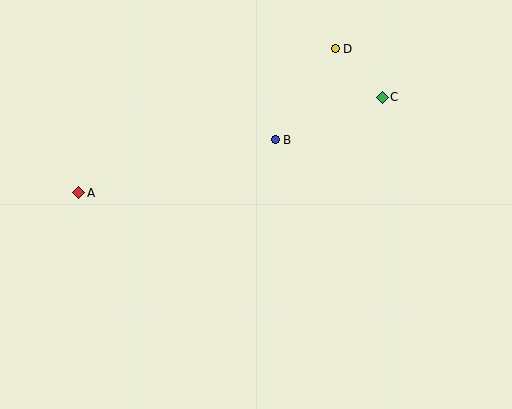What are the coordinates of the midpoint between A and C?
The midpoint between A and C is at (230, 145).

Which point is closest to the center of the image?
Point B at (275, 140) is closest to the center.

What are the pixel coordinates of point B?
Point B is at (275, 140).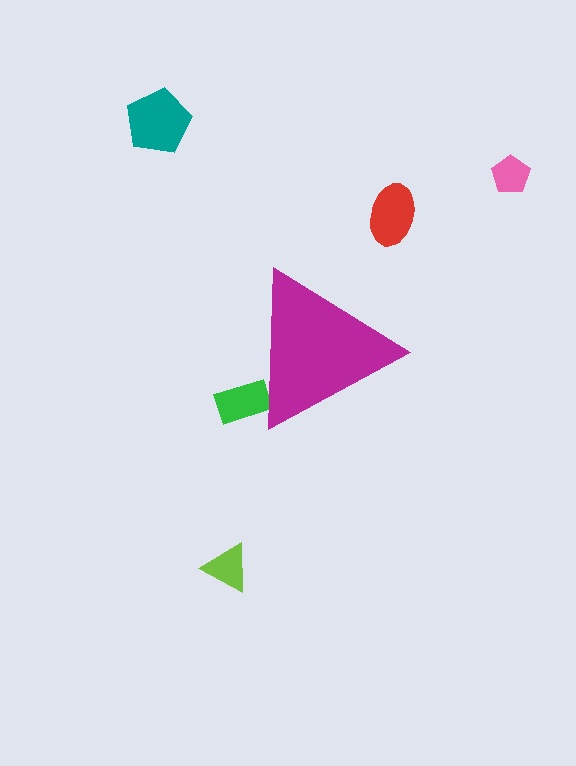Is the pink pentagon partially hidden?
No, the pink pentagon is fully visible.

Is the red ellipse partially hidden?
No, the red ellipse is fully visible.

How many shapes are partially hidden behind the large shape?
1 shape is partially hidden.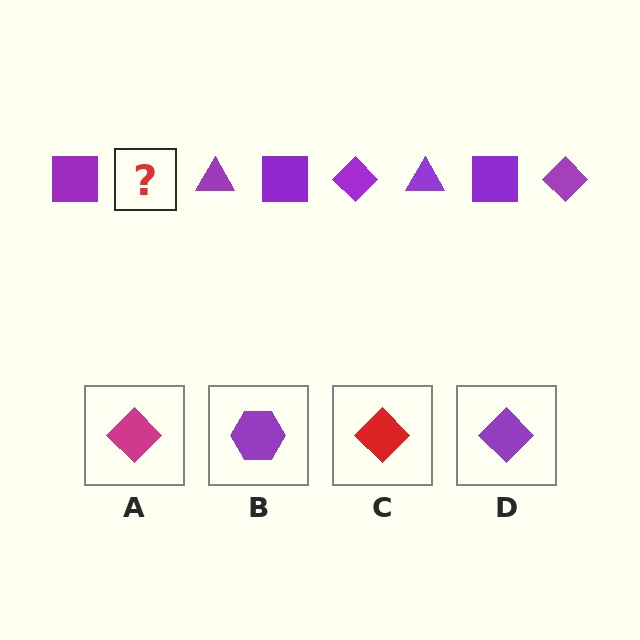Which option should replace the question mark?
Option D.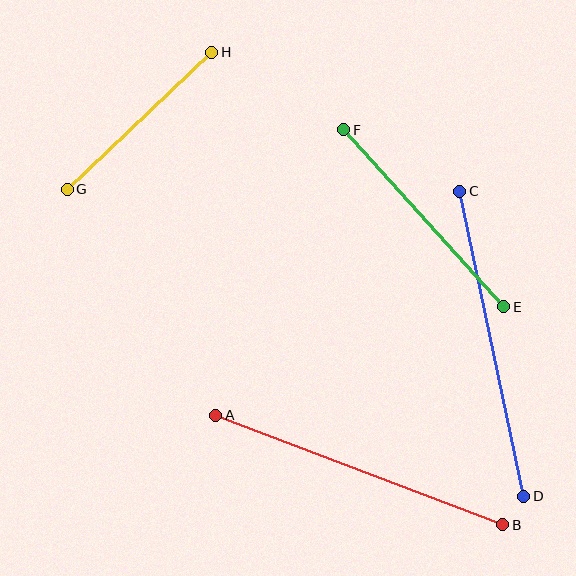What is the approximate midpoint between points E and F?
The midpoint is at approximately (424, 218) pixels.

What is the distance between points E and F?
The distance is approximately 239 pixels.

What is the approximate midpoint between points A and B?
The midpoint is at approximately (359, 470) pixels.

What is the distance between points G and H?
The distance is approximately 199 pixels.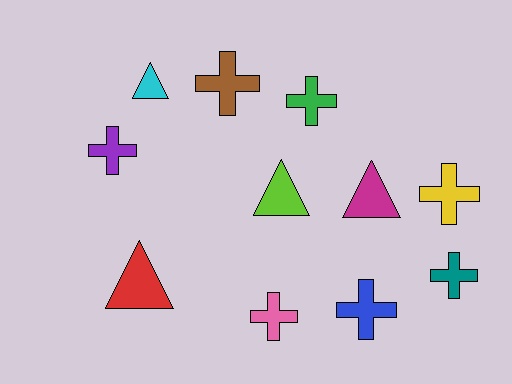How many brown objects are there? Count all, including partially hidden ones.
There is 1 brown object.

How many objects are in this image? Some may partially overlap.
There are 11 objects.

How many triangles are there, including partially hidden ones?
There are 4 triangles.